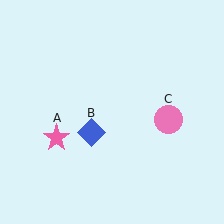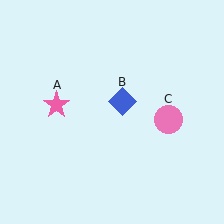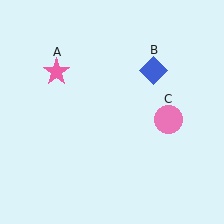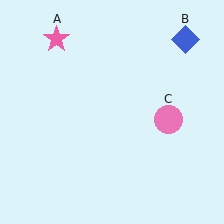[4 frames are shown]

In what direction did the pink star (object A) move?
The pink star (object A) moved up.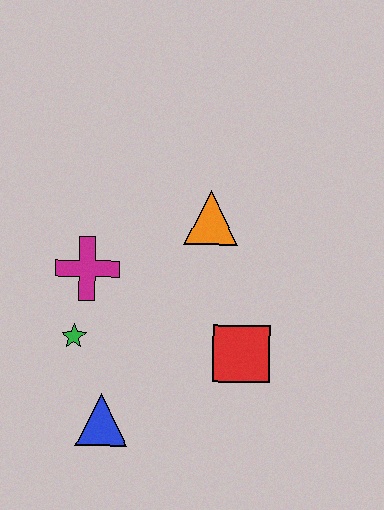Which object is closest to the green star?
The magenta cross is closest to the green star.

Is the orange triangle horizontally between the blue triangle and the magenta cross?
No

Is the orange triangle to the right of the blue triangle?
Yes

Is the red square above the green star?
No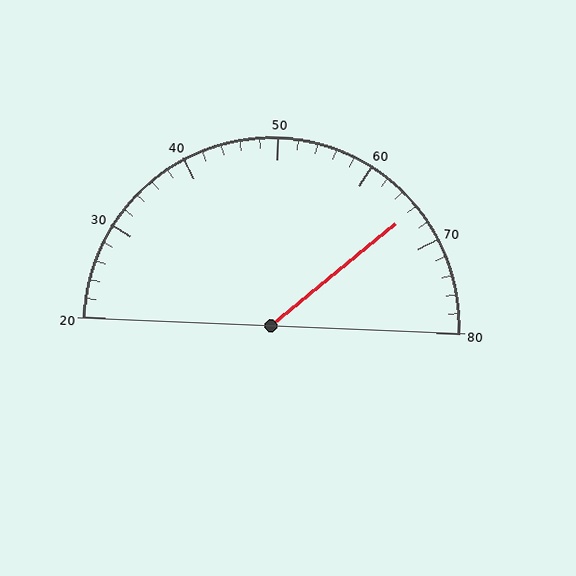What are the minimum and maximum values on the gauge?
The gauge ranges from 20 to 80.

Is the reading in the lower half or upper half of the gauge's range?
The reading is in the upper half of the range (20 to 80).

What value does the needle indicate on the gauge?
The needle indicates approximately 66.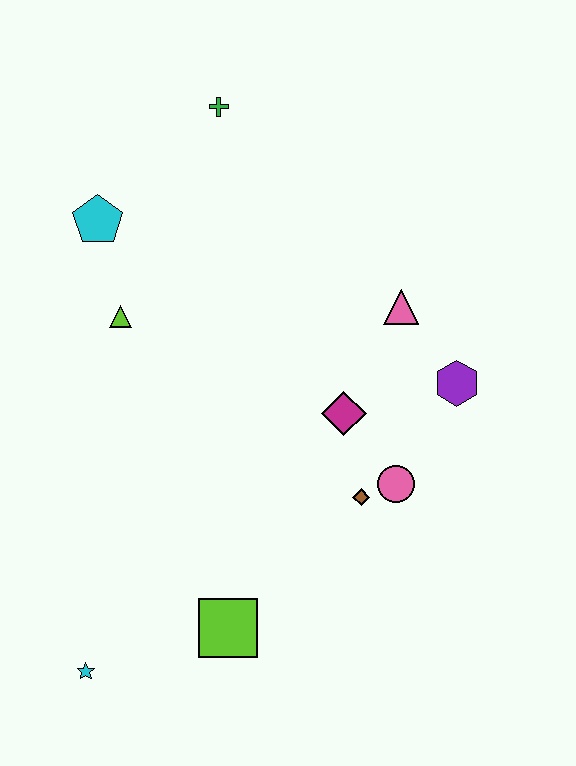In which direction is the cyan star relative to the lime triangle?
The cyan star is below the lime triangle.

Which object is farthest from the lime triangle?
The cyan star is farthest from the lime triangle.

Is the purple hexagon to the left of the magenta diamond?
No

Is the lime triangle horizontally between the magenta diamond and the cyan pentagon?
Yes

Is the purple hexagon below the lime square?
No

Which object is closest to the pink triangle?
The purple hexagon is closest to the pink triangle.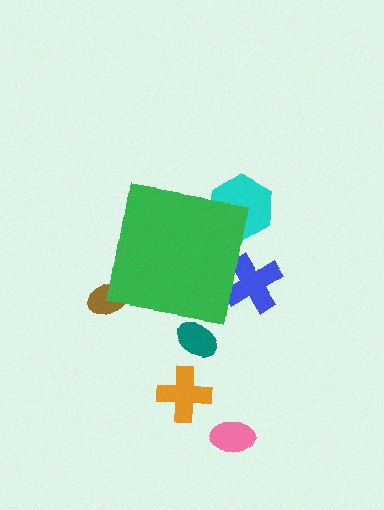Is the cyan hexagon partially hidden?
Yes, the cyan hexagon is partially hidden behind the green square.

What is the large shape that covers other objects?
A green square.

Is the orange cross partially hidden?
No, the orange cross is fully visible.